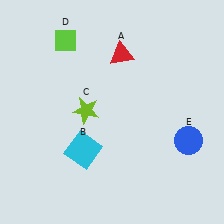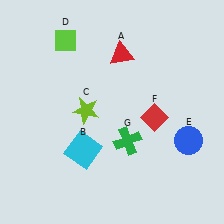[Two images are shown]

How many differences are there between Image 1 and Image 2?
There are 2 differences between the two images.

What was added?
A red diamond (F), a green cross (G) were added in Image 2.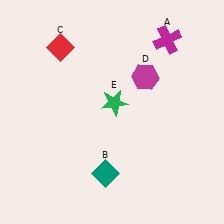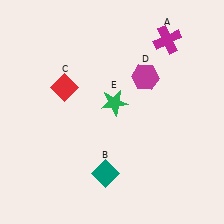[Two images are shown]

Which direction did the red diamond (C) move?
The red diamond (C) moved down.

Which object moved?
The red diamond (C) moved down.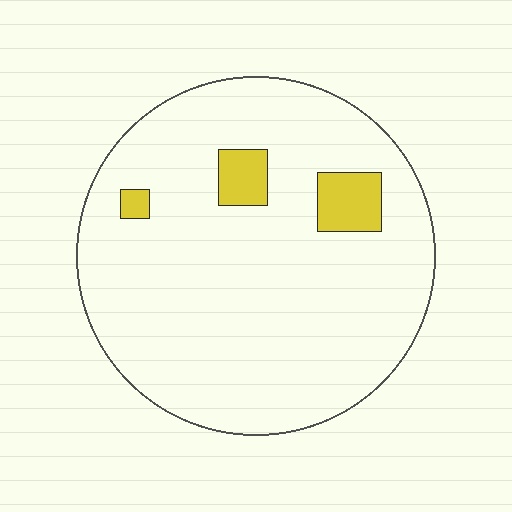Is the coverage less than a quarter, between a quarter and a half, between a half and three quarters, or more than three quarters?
Less than a quarter.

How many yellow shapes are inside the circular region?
3.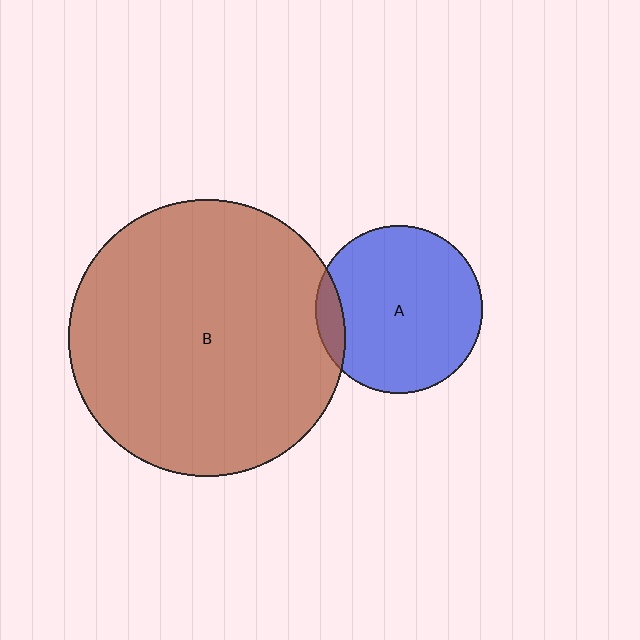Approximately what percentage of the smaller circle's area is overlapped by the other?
Approximately 10%.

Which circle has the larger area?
Circle B (brown).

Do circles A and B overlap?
Yes.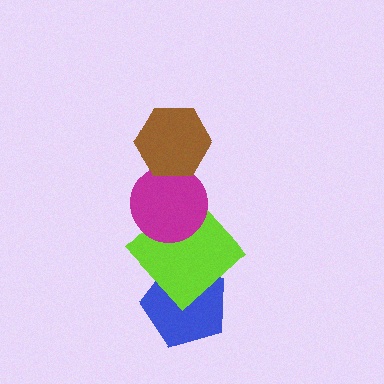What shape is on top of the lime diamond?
The magenta circle is on top of the lime diamond.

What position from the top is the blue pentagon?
The blue pentagon is 4th from the top.